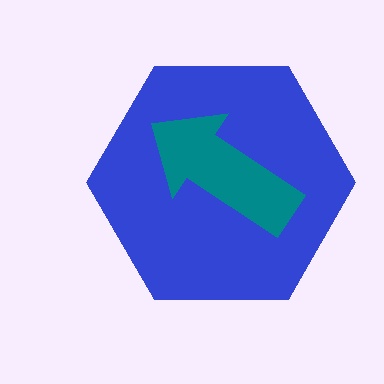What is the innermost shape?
The teal arrow.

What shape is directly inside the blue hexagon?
The teal arrow.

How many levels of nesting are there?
2.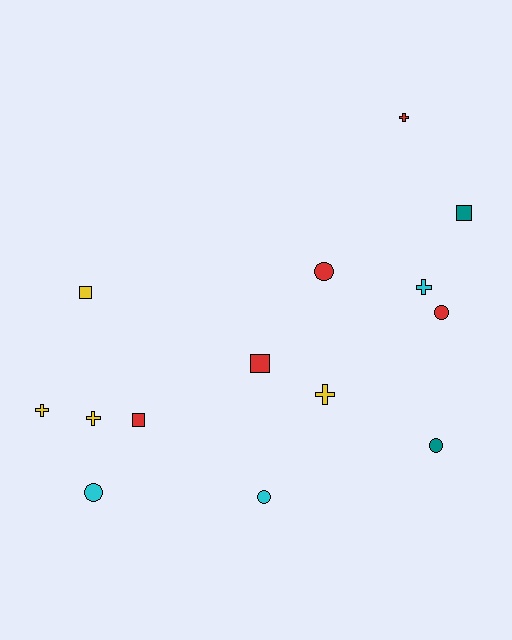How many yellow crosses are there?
There are 3 yellow crosses.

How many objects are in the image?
There are 14 objects.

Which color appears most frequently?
Red, with 5 objects.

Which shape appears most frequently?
Cross, with 5 objects.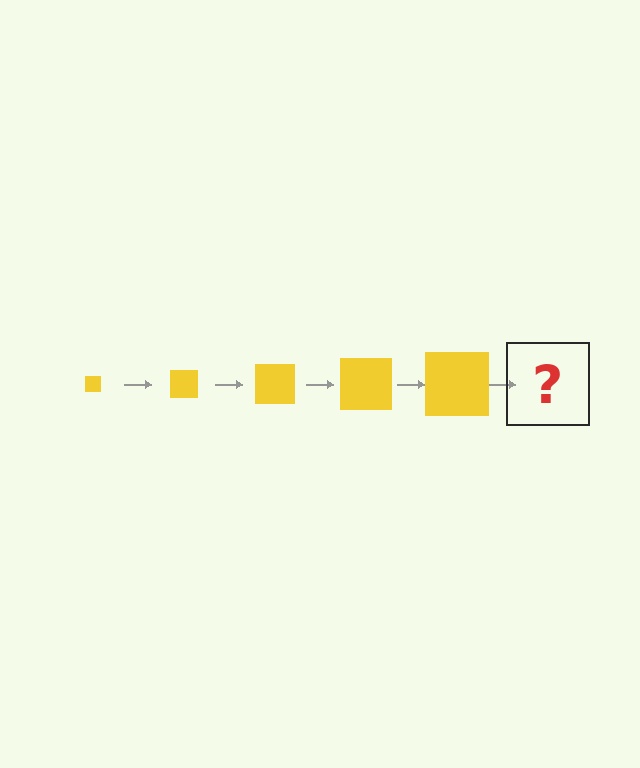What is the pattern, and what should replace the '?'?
The pattern is that the square gets progressively larger each step. The '?' should be a yellow square, larger than the previous one.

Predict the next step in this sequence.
The next step is a yellow square, larger than the previous one.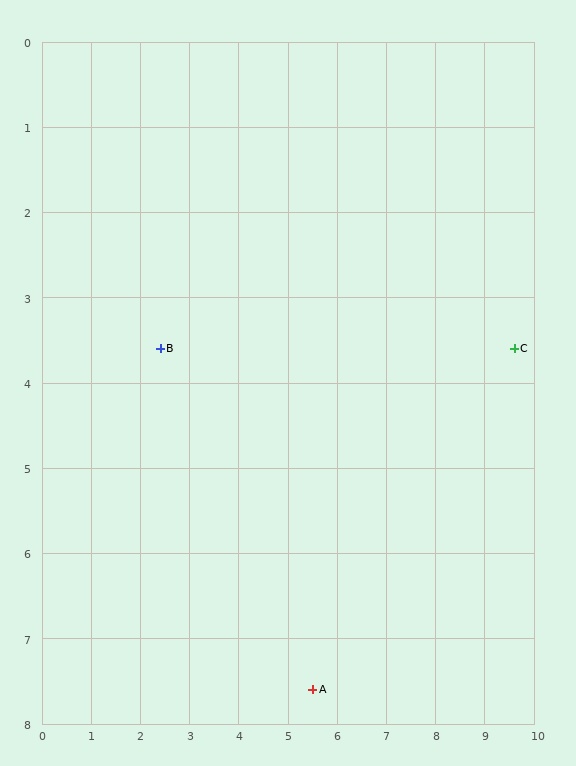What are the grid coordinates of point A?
Point A is at approximately (5.5, 7.6).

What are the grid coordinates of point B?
Point B is at approximately (2.4, 3.6).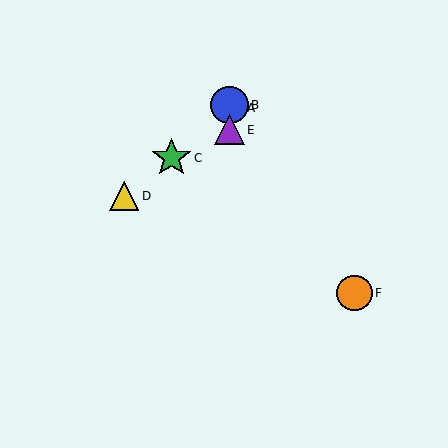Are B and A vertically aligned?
Yes, both are at x≈229.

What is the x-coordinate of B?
Object B is at x≈229.